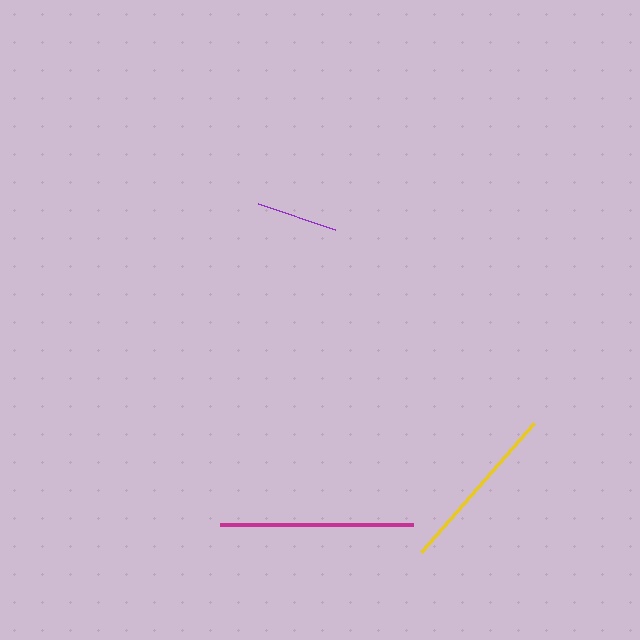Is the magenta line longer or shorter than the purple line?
The magenta line is longer than the purple line.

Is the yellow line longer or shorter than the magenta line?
The magenta line is longer than the yellow line.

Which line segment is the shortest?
The purple line is the shortest at approximately 82 pixels.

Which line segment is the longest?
The magenta line is the longest at approximately 194 pixels.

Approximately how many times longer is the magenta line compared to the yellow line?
The magenta line is approximately 1.1 times the length of the yellow line.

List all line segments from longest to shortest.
From longest to shortest: magenta, yellow, purple.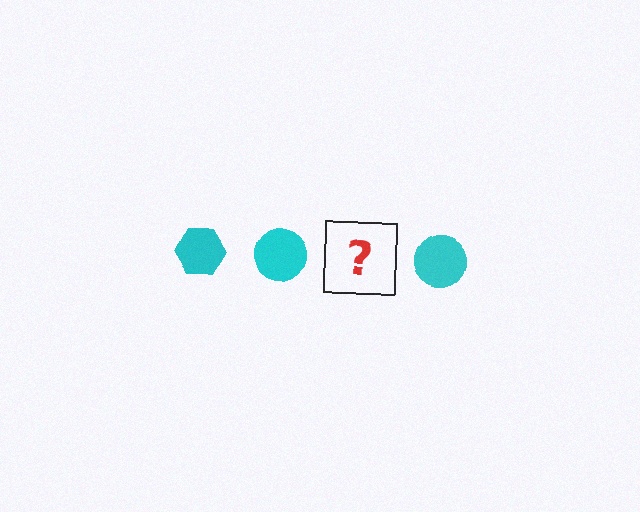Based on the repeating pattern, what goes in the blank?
The blank should be a cyan hexagon.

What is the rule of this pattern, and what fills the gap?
The rule is that the pattern cycles through hexagon, circle shapes in cyan. The gap should be filled with a cyan hexagon.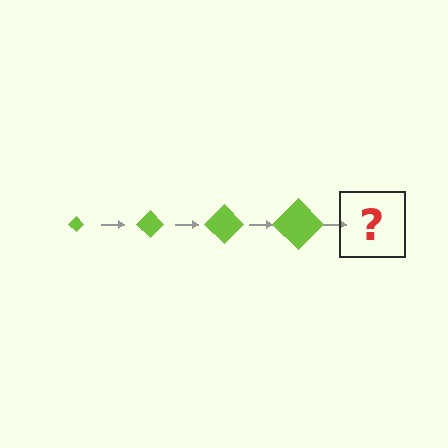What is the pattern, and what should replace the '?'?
The pattern is that the diamond gets progressively larger each step. The '?' should be a lime diamond, larger than the previous one.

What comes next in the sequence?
The next element should be a lime diamond, larger than the previous one.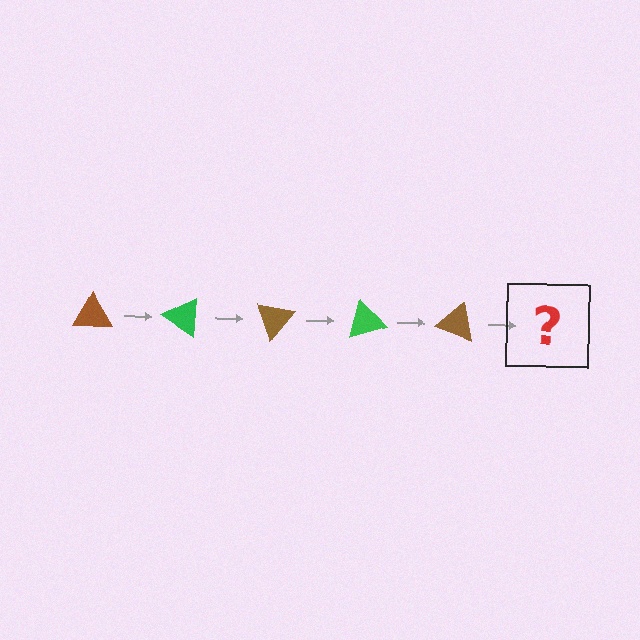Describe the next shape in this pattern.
It should be a green triangle, rotated 175 degrees from the start.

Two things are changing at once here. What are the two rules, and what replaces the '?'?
The two rules are that it rotates 35 degrees each step and the color cycles through brown and green. The '?' should be a green triangle, rotated 175 degrees from the start.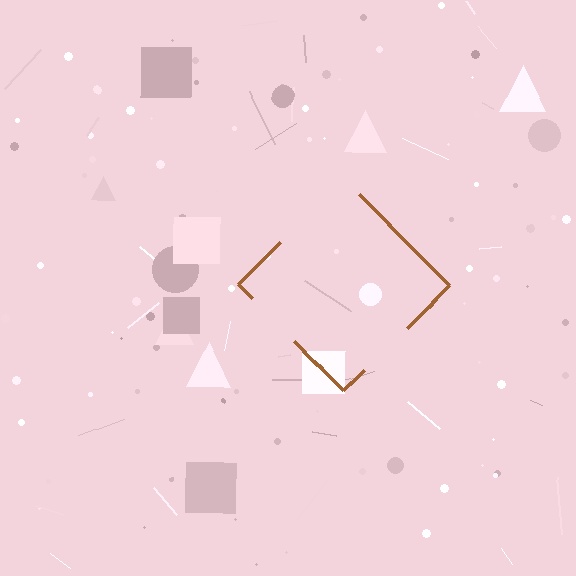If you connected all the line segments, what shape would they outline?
They would outline a diamond.